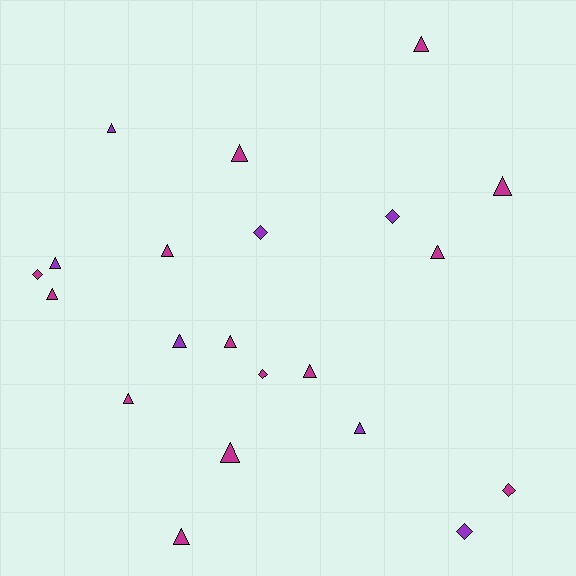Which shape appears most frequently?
Triangle, with 15 objects.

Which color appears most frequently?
Magenta, with 14 objects.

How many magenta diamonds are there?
There are 3 magenta diamonds.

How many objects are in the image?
There are 21 objects.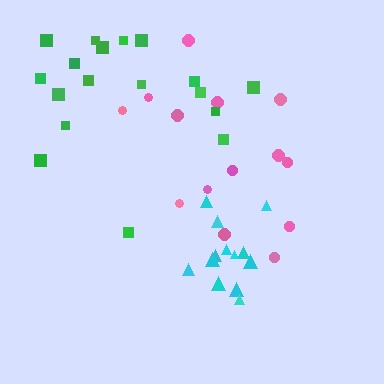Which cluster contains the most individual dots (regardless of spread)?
Green (18).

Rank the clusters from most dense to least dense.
cyan, green, pink.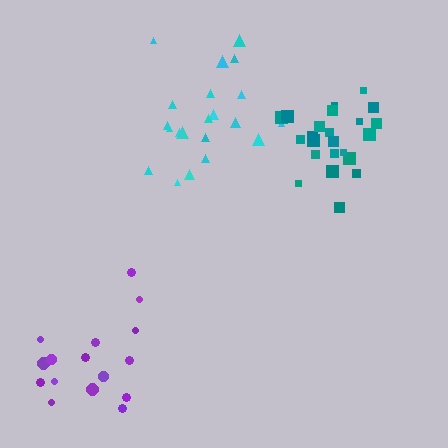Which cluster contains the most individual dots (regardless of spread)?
Teal (23).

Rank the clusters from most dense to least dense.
teal, cyan, purple.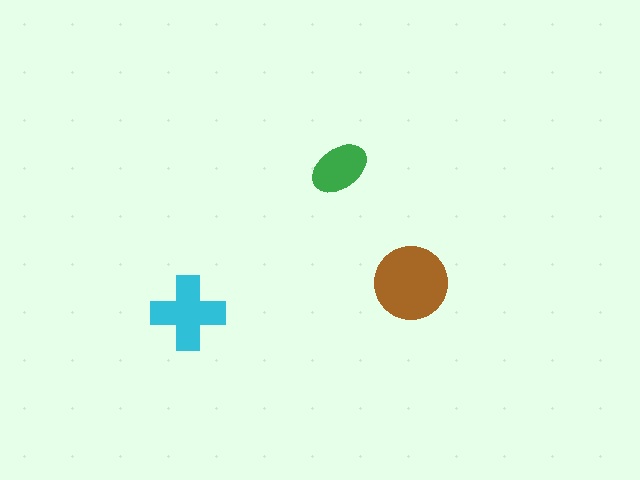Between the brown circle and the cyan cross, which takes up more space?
The brown circle.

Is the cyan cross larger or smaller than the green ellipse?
Larger.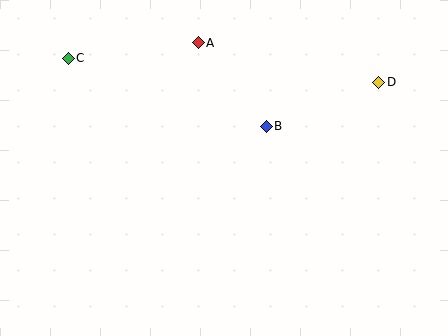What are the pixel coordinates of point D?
Point D is at (379, 82).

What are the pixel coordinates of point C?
Point C is at (68, 58).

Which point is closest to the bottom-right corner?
Point D is closest to the bottom-right corner.